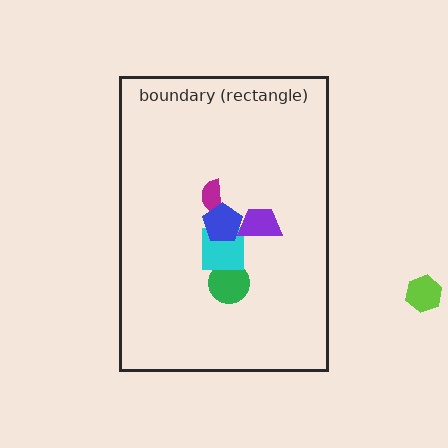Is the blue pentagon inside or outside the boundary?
Inside.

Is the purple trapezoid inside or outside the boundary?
Inside.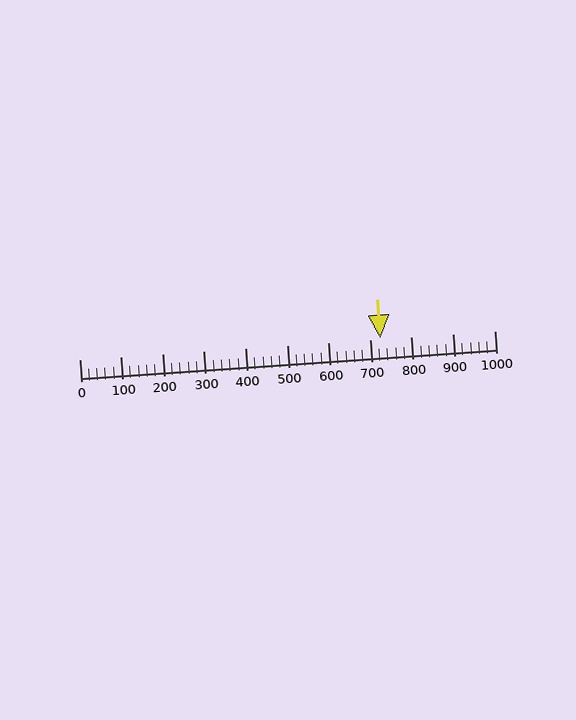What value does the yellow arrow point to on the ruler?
The yellow arrow points to approximately 725.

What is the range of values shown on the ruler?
The ruler shows values from 0 to 1000.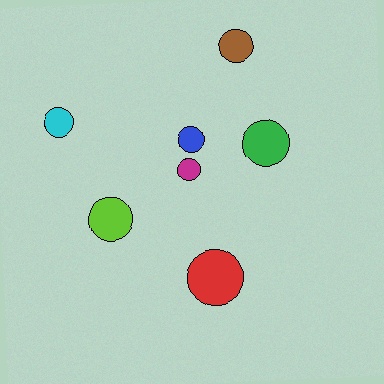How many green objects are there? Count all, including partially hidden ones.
There is 1 green object.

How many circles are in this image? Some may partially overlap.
There are 7 circles.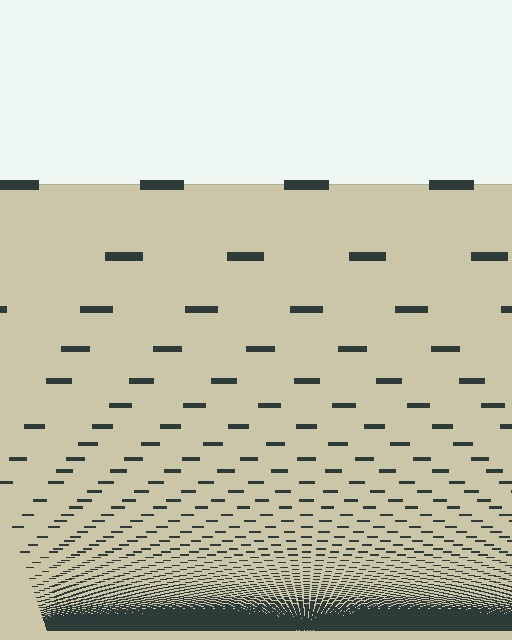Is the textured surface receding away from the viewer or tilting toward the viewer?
The surface appears to tilt toward the viewer. Texture elements get larger and sparser toward the top.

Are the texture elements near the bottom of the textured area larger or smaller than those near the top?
Smaller. The gradient is inverted — elements near the bottom are smaller and denser.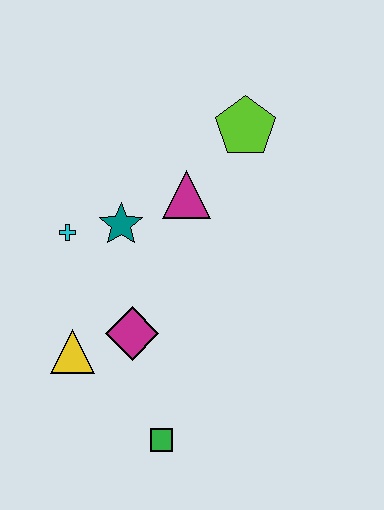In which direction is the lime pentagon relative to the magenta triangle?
The lime pentagon is above the magenta triangle.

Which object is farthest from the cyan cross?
The green square is farthest from the cyan cross.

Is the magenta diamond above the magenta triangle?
No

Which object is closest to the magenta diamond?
The yellow triangle is closest to the magenta diamond.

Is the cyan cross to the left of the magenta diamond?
Yes